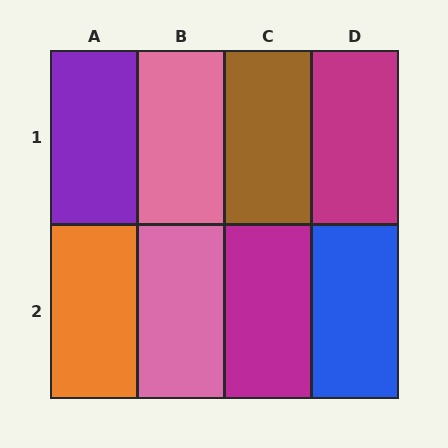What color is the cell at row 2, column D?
Blue.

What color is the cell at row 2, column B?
Pink.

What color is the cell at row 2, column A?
Orange.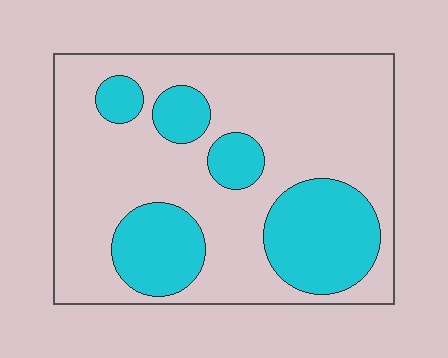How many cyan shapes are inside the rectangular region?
5.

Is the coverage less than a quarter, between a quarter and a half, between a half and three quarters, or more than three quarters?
Between a quarter and a half.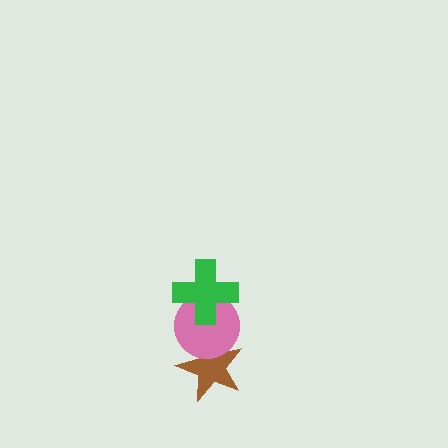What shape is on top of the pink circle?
The green cross is on top of the pink circle.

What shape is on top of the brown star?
The pink circle is on top of the brown star.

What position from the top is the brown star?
The brown star is 3rd from the top.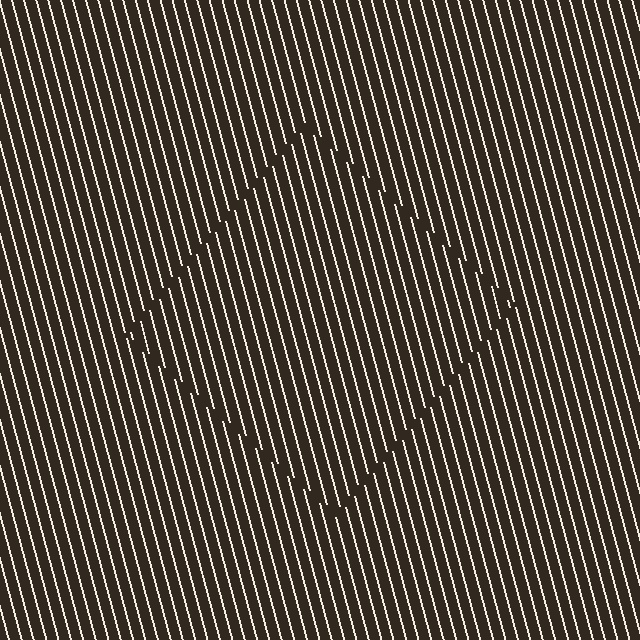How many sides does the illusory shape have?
4 sides — the line-ends trace a square.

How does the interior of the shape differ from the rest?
The interior of the shape contains the same grating, shifted by half a period — the contour is defined by the phase discontinuity where line-ends from the inner and outer gratings abut.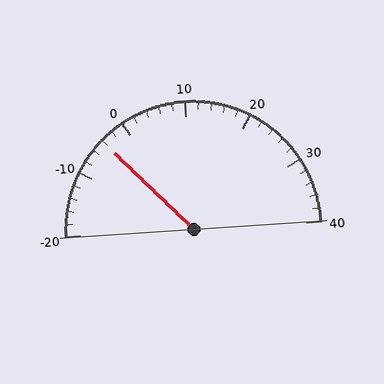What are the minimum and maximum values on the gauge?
The gauge ranges from -20 to 40.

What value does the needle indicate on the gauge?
The needle indicates approximately -4.